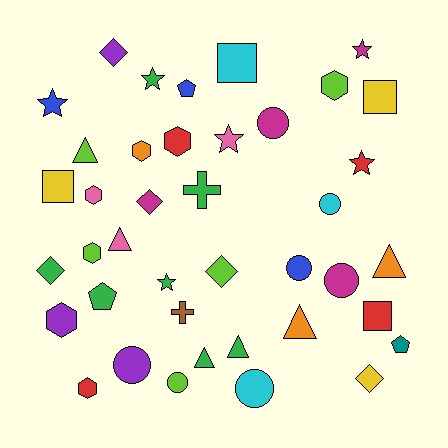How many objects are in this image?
There are 40 objects.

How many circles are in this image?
There are 7 circles.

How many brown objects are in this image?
There is 1 brown object.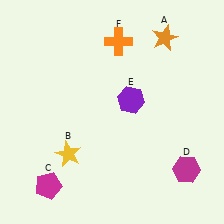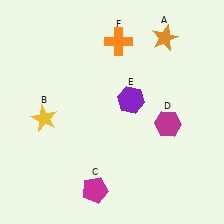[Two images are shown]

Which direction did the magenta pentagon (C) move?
The magenta pentagon (C) moved right.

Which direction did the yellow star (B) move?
The yellow star (B) moved up.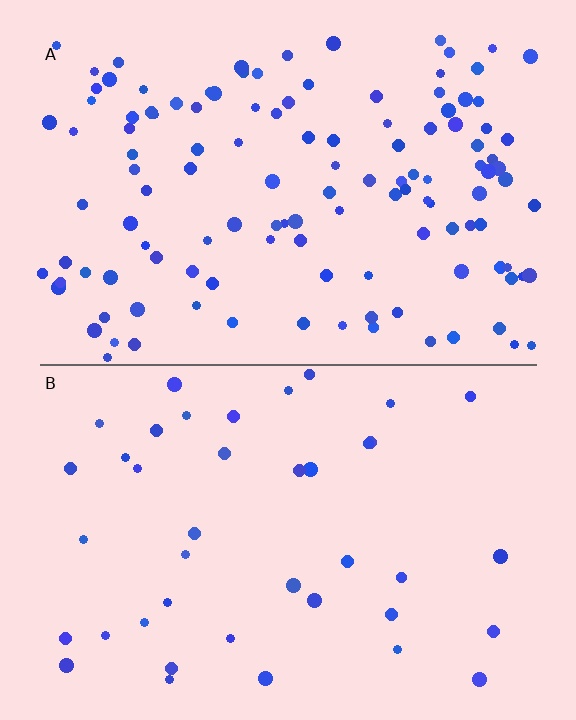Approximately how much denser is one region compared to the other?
Approximately 3.1× — region A over region B.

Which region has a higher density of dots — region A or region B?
A (the top).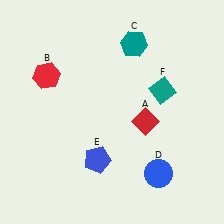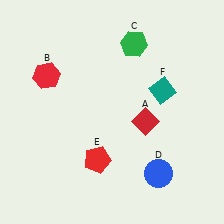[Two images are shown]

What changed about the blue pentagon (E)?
In Image 1, E is blue. In Image 2, it changed to red.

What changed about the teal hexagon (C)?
In Image 1, C is teal. In Image 2, it changed to green.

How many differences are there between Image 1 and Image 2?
There are 2 differences between the two images.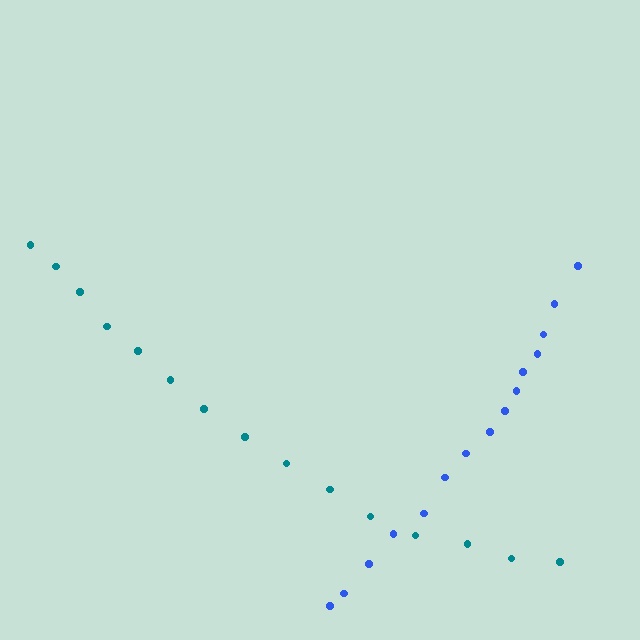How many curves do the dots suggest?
There are 2 distinct paths.